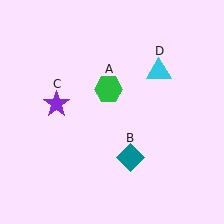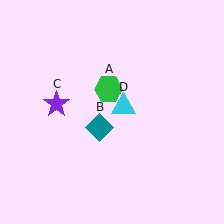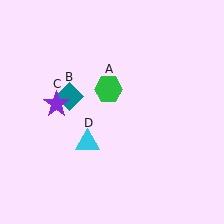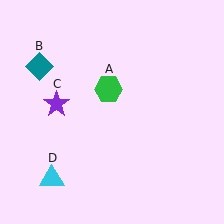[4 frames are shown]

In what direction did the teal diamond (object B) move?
The teal diamond (object B) moved up and to the left.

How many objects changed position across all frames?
2 objects changed position: teal diamond (object B), cyan triangle (object D).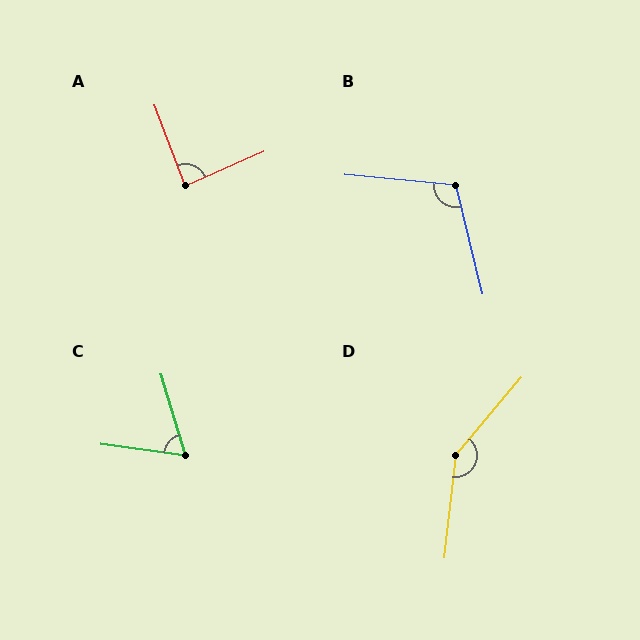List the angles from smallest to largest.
C (65°), A (87°), B (109°), D (146°).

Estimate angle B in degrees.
Approximately 109 degrees.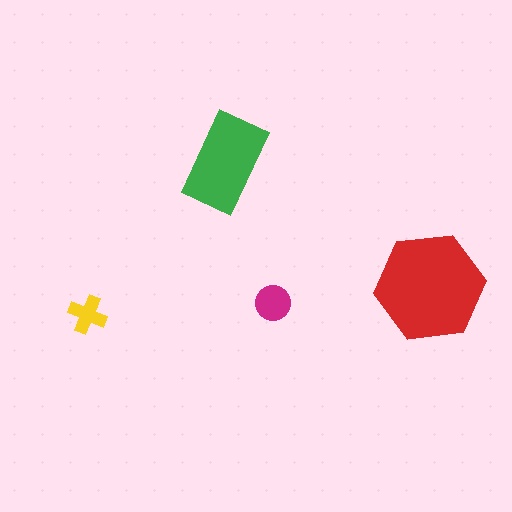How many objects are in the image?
There are 4 objects in the image.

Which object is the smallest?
The yellow cross.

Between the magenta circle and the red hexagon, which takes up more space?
The red hexagon.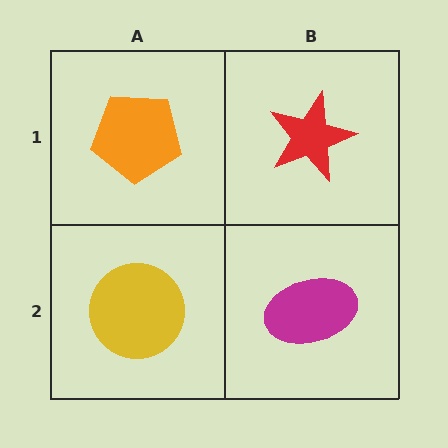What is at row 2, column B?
A magenta ellipse.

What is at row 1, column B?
A red star.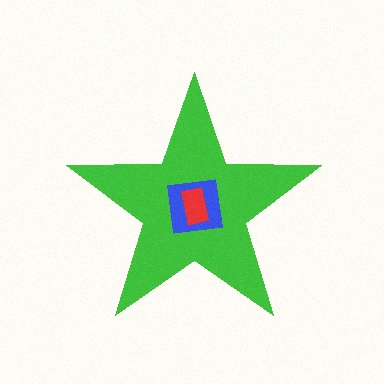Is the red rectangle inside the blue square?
Yes.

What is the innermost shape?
The red rectangle.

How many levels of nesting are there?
3.